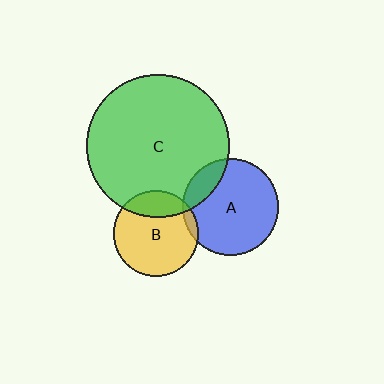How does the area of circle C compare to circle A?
Approximately 2.2 times.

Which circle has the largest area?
Circle C (green).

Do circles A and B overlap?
Yes.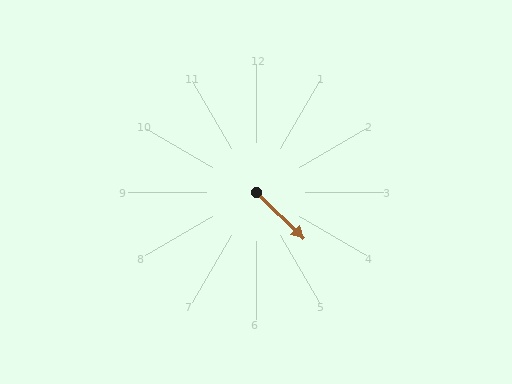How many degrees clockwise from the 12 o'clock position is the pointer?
Approximately 134 degrees.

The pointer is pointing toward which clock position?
Roughly 4 o'clock.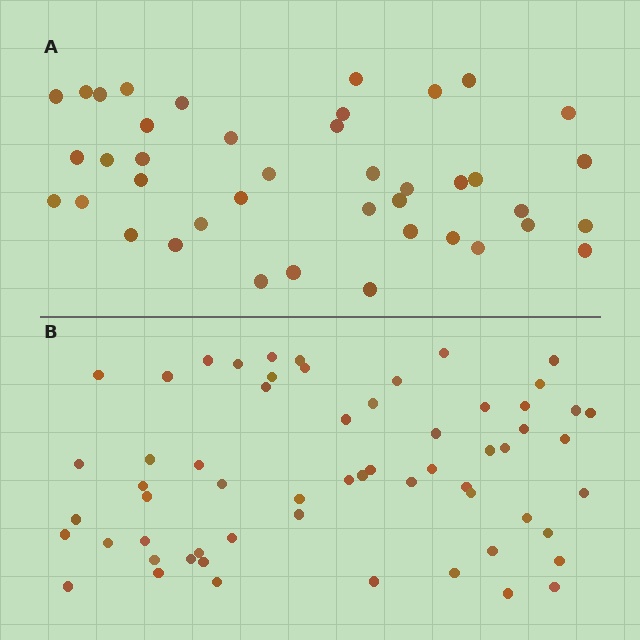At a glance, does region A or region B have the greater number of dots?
Region B (the bottom region) has more dots.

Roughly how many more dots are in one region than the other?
Region B has approximately 20 more dots than region A.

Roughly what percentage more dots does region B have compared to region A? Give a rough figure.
About 45% more.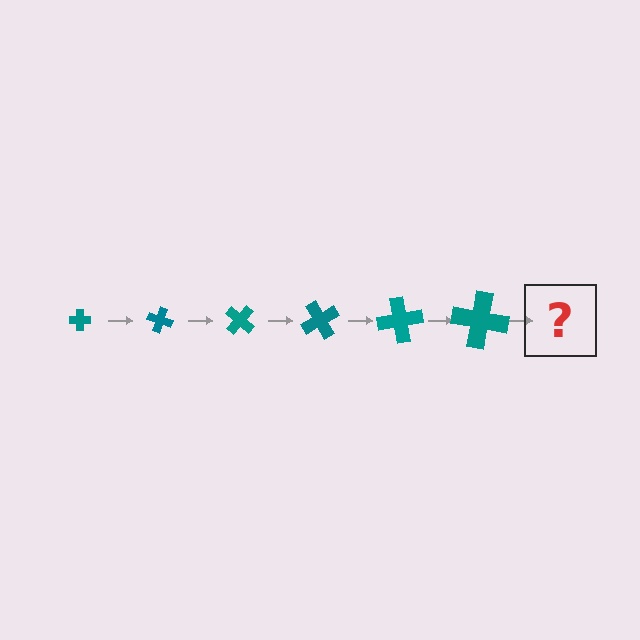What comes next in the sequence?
The next element should be a cross, larger than the previous one and rotated 120 degrees from the start.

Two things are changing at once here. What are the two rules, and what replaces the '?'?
The two rules are that the cross grows larger each step and it rotates 20 degrees each step. The '?' should be a cross, larger than the previous one and rotated 120 degrees from the start.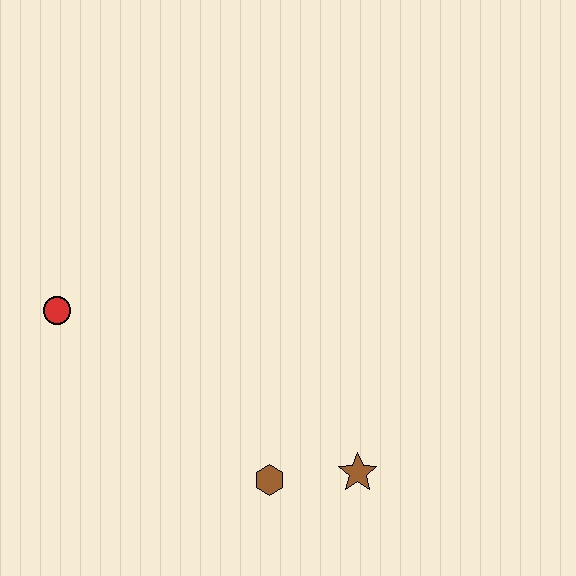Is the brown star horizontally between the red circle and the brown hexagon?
No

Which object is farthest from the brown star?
The red circle is farthest from the brown star.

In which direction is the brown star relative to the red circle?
The brown star is to the right of the red circle.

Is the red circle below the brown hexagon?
No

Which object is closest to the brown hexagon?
The brown star is closest to the brown hexagon.